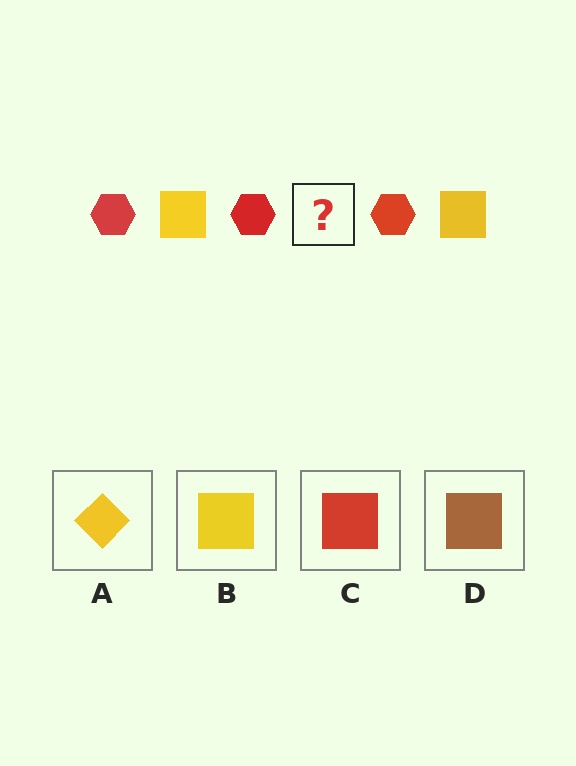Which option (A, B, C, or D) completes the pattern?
B.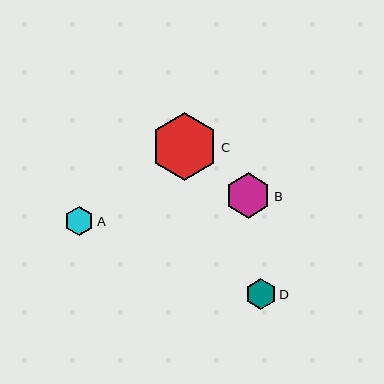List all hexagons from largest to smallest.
From largest to smallest: C, B, D, A.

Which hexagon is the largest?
Hexagon C is the largest with a size of approximately 68 pixels.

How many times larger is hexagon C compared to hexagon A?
Hexagon C is approximately 2.3 times the size of hexagon A.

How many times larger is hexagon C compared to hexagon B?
Hexagon C is approximately 1.5 times the size of hexagon B.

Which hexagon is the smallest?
Hexagon A is the smallest with a size of approximately 29 pixels.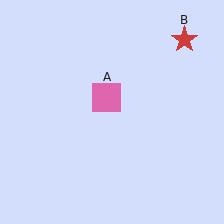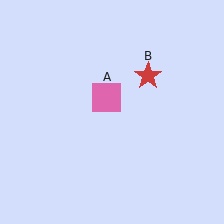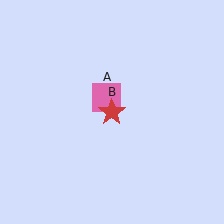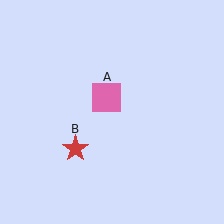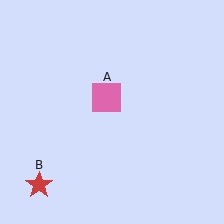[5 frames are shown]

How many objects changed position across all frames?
1 object changed position: red star (object B).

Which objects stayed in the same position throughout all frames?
Pink square (object A) remained stationary.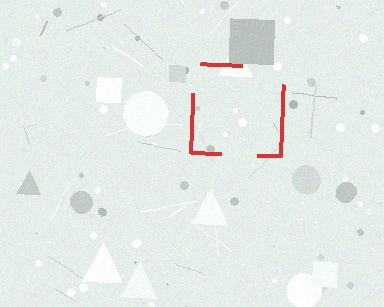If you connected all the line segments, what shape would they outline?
They would outline a square.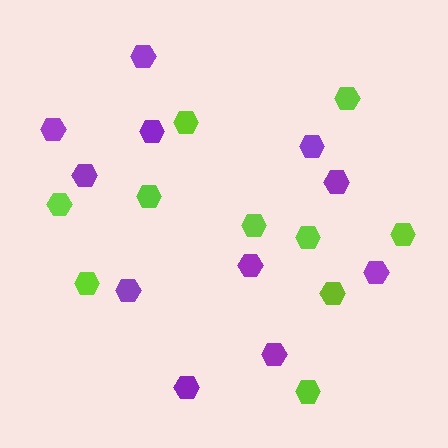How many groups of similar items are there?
There are 2 groups: one group of lime hexagons (10) and one group of purple hexagons (11).